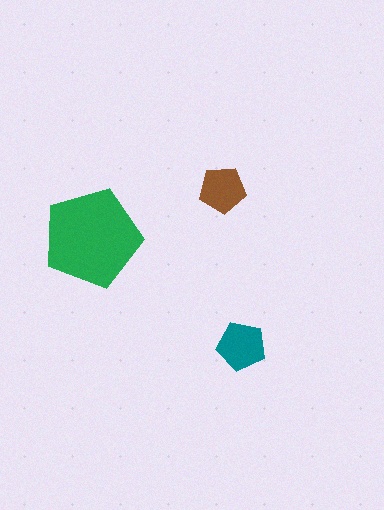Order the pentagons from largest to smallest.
the green one, the teal one, the brown one.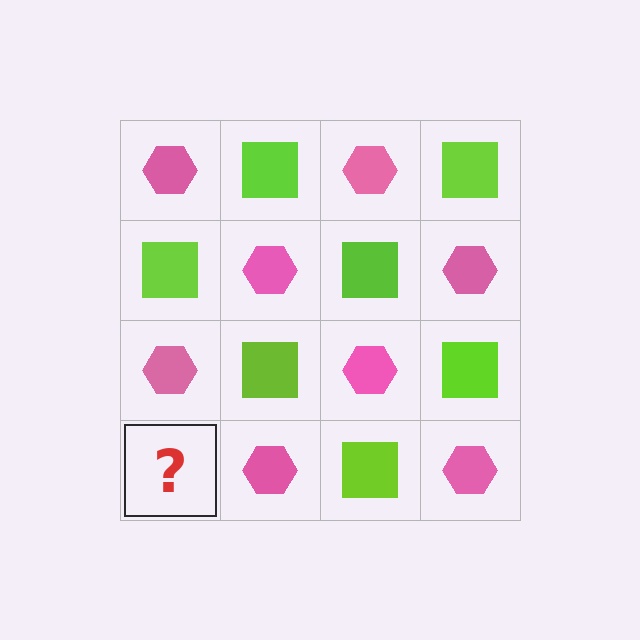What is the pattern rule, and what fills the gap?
The rule is that it alternates pink hexagon and lime square in a checkerboard pattern. The gap should be filled with a lime square.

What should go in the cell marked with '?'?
The missing cell should contain a lime square.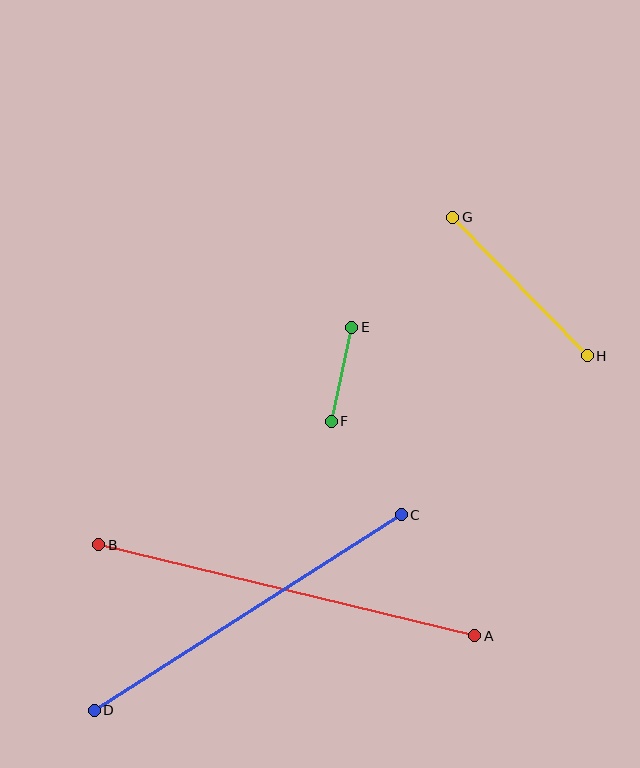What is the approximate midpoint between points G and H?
The midpoint is at approximately (520, 286) pixels.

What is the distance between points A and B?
The distance is approximately 387 pixels.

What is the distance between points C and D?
The distance is approximately 364 pixels.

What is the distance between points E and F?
The distance is approximately 96 pixels.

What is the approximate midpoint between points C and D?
The midpoint is at approximately (248, 612) pixels.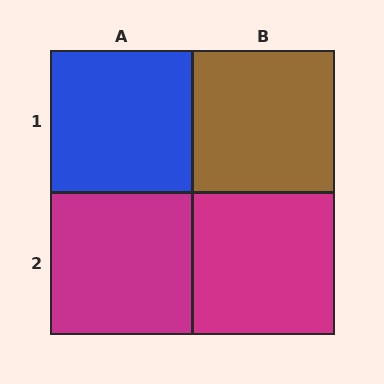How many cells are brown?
1 cell is brown.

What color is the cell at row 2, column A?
Magenta.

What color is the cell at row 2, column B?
Magenta.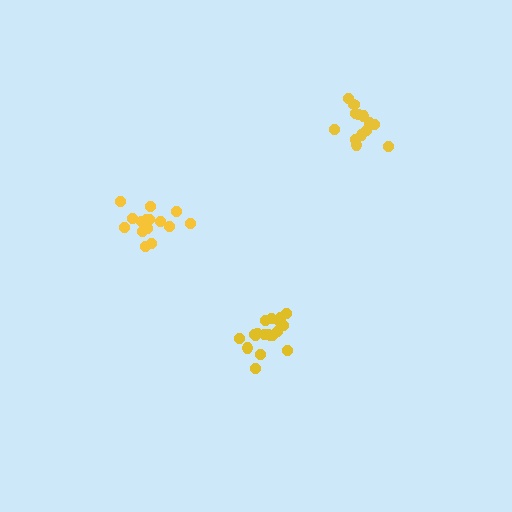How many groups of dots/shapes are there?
There are 3 groups.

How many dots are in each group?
Group 1: 13 dots, Group 2: 19 dots, Group 3: 15 dots (47 total).